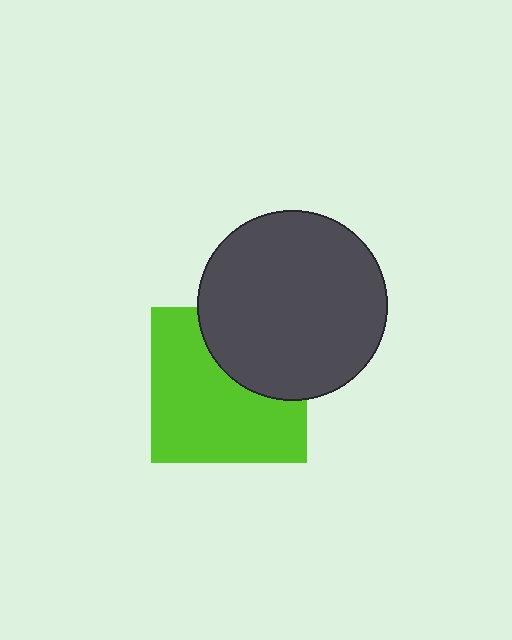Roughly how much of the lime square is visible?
Most of it is visible (roughly 66%).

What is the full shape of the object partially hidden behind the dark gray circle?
The partially hidden object is a lime square.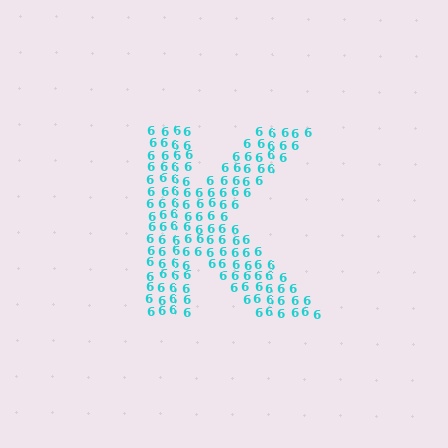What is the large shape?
The large shape is the letter K.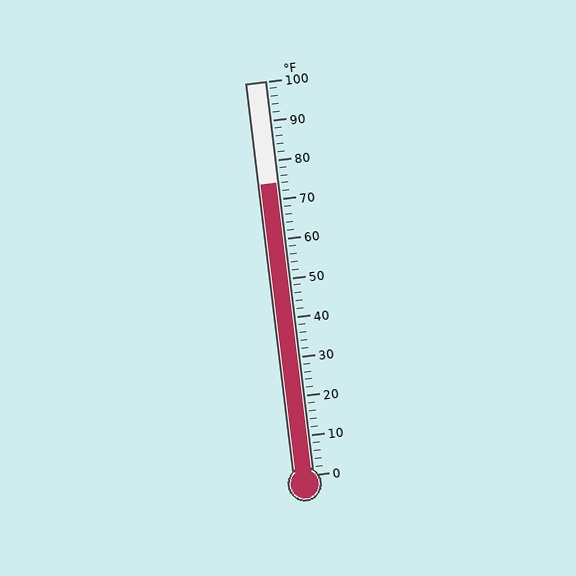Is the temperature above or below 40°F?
The temperature is above 40°F.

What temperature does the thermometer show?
The thermometer shows approximately 74°F.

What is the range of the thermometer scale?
The thermometer scale ranges from 0°F to 100°F.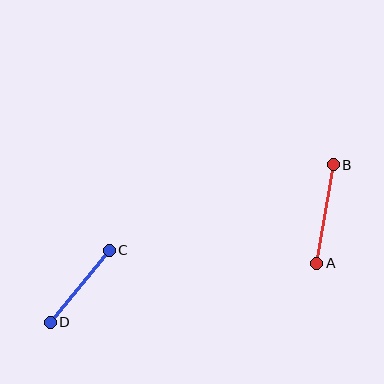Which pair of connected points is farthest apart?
Points A and B are farthest apart.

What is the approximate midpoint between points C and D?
The midpoint is at approximately (80, 286) pixels.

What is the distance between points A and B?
The distance is approximately 100 pixels.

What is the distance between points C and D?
The distance is approximately 93 pixels.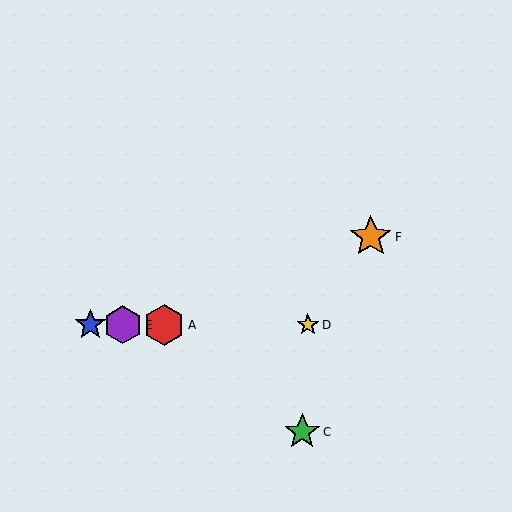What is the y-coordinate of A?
Object A is at y≈325.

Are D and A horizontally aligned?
Yes, both are at y≈325.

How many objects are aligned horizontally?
4 objects (A, B, D, E) are aligned horizontally.